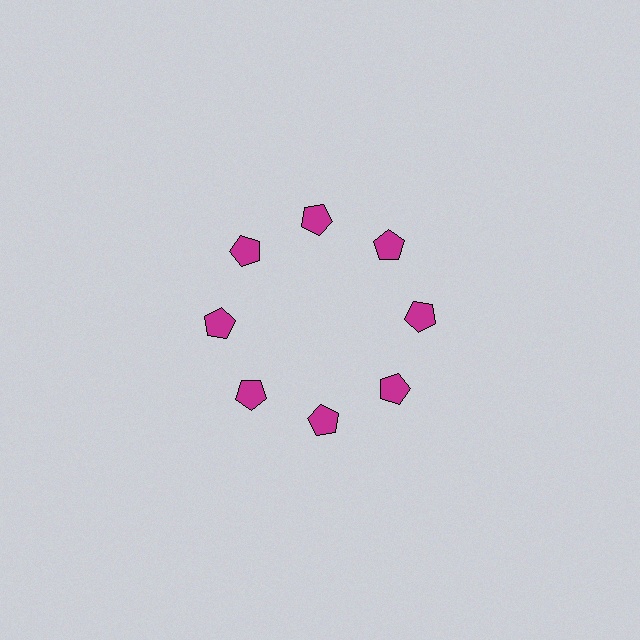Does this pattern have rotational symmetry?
Yes, this pattern has 8-fold rotational symmetry. It looks the same after rotating 45 degrees around the center.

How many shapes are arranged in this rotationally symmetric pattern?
There are 8 shapes, arranged in 8 groups of 1.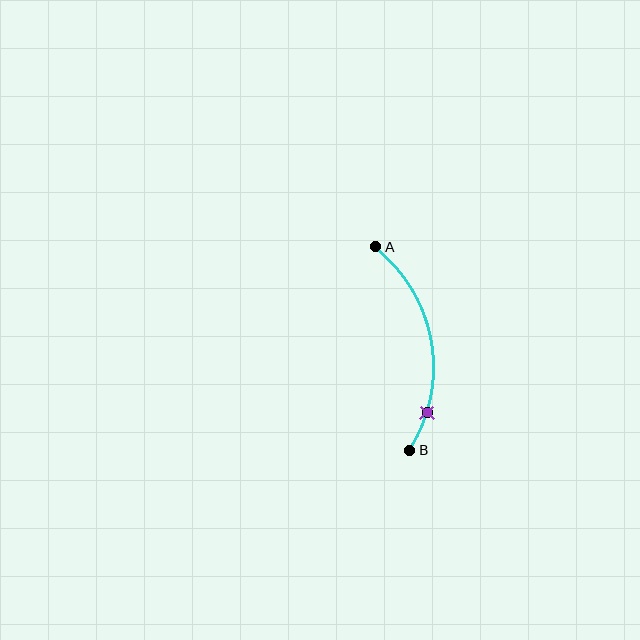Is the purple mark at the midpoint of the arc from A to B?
No. The purple mark lies on the arc but is closer to endpoint B. The arc midpoint would be at the point on the curve equidistant along the arc from both A and B.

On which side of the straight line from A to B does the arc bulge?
The arc bulges to the right of the straight line connecting A and B.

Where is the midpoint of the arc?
The arc midpoint is the point on the curve farthest from the straight line joining A and B. It sits to the right of that line.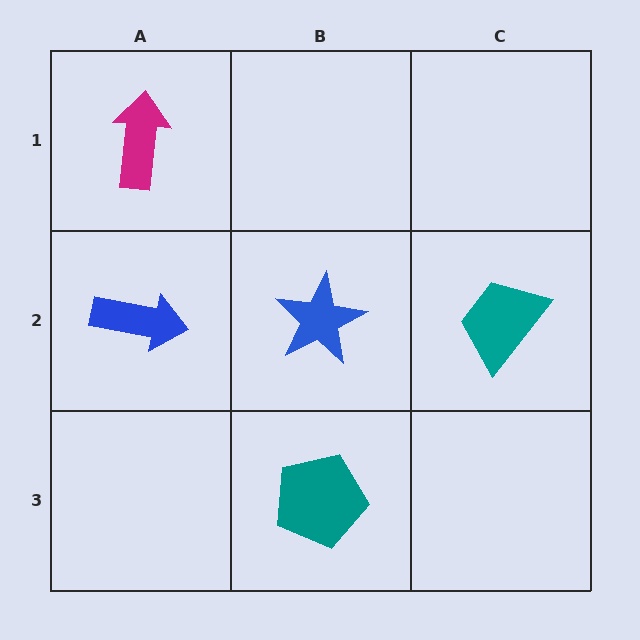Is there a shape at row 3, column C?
No, that cell is empty.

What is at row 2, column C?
A teal trapezoid.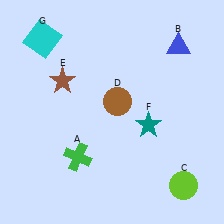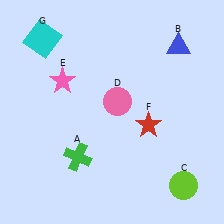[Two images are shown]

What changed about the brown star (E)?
In Image 1, E is brown. In Image 2, it changed to pink.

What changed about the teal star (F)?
In Image 1, F is teal. In Image 2, it changed to red.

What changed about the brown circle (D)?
In Image 1, D is brown. In Image 2, it changed to pink.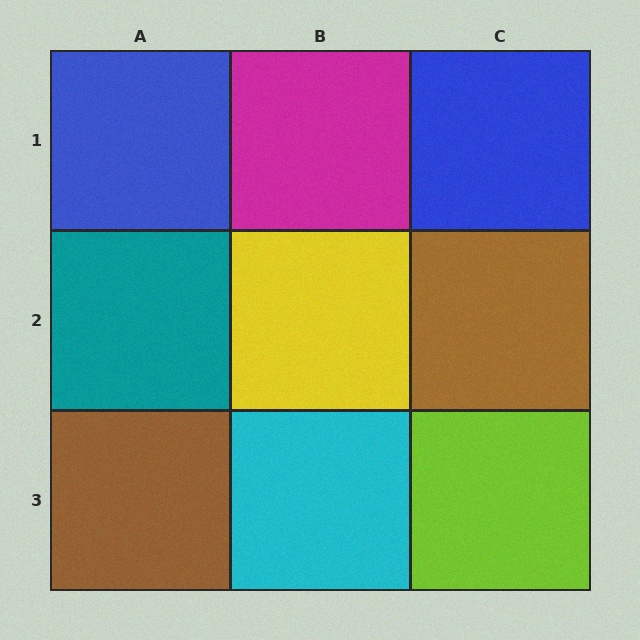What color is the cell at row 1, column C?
Blue.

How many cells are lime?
1 cell is lime.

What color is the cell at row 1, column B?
Magenta.